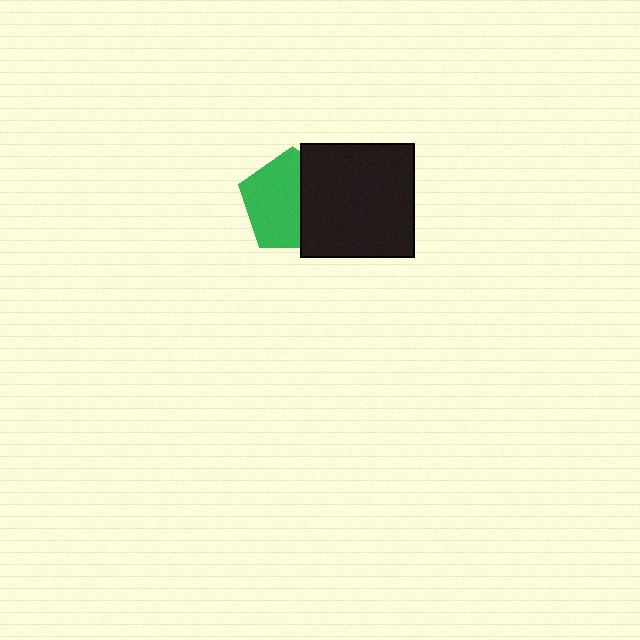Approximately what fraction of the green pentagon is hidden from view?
Roughly 40% of the green pentagon is hidden behind the black square.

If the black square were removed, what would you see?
You would see the complete green pentagon.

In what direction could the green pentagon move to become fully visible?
The green pentagon could move left. That would shift it out from behind the black square entirely.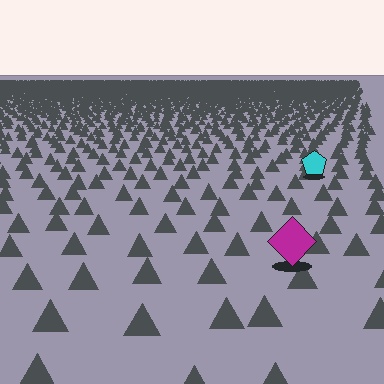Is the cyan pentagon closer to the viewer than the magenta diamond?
No. The magenta diamond is closer — you can tell from the texture gradient: the ground texture is coarser near it.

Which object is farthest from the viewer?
The cyan pentagon is farthest from the viewer. It appears smaller and the ground texture around it is denser.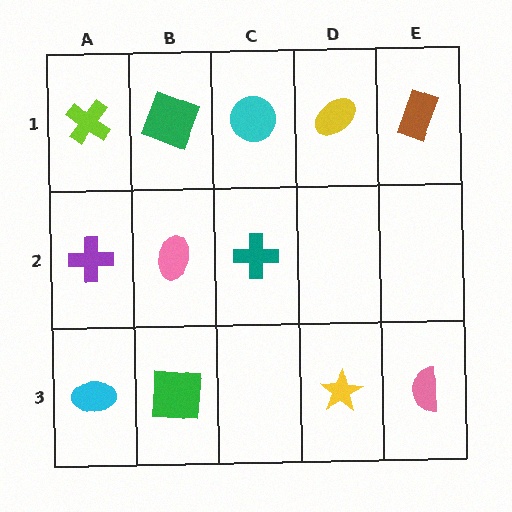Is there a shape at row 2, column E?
No, that cell is empty.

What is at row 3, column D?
A yellow star.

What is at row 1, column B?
A green square.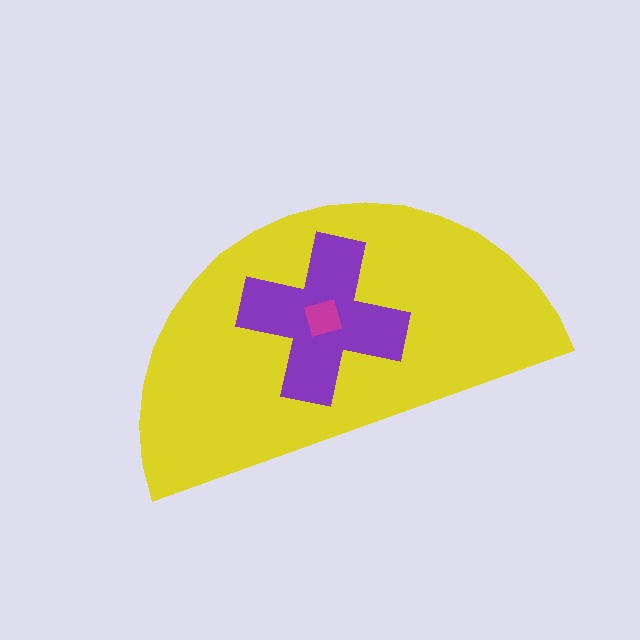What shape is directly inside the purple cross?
The magenta square.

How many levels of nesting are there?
3.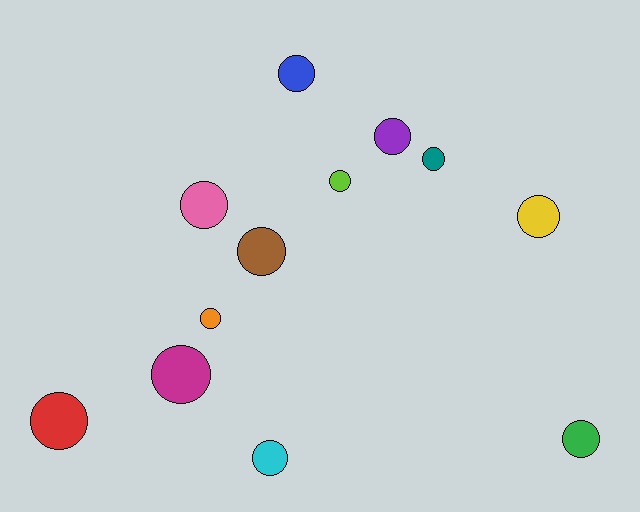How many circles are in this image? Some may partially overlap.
There are 12 circles.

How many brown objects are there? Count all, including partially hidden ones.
There is 1 brown object.